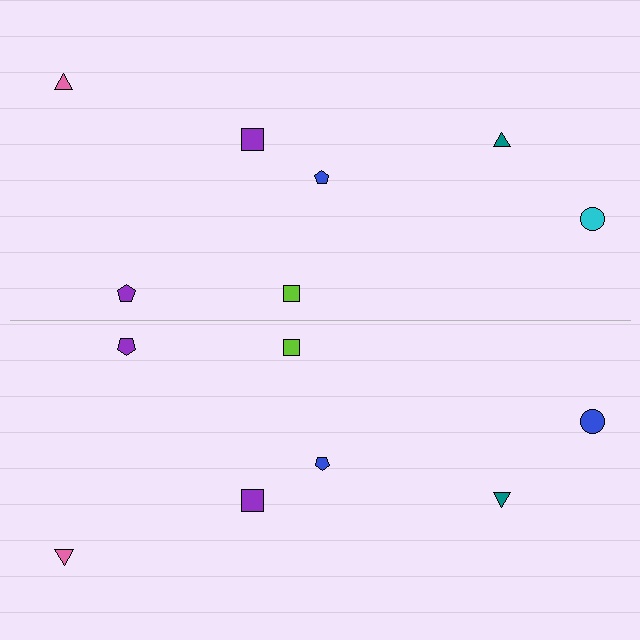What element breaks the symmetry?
The blue circle on the bottom side breaks the symmetry — its mirror counterpart is cyan.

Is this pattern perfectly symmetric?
No, the pattern is not perfectly symmetric. The blue circle on the bottom side breaks the symmetry — its mirror counterpart is cyan.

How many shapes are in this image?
There are 14 shapes in this image.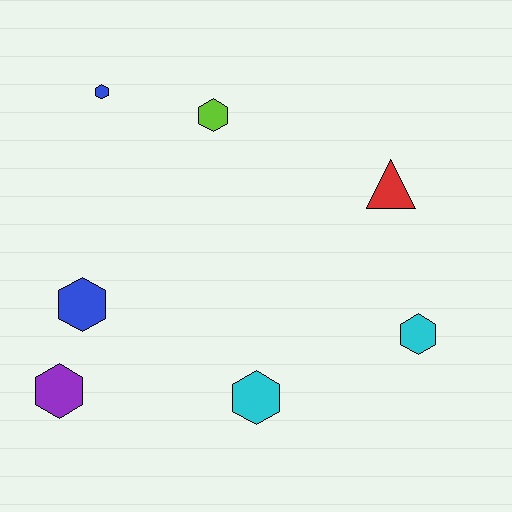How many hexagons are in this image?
There are 6 hexagons.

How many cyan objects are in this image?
There are 2 cyan objects.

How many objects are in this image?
There are 7 objects.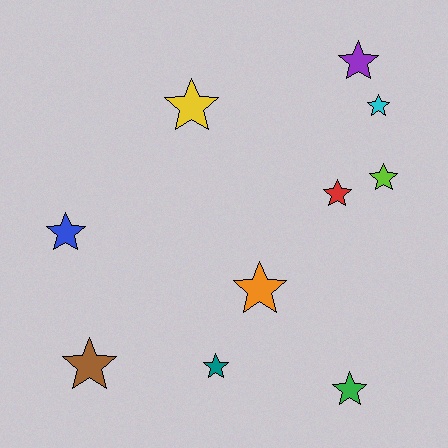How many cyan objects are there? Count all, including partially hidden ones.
There is 1 cyan object.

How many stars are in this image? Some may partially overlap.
There are 10 stars.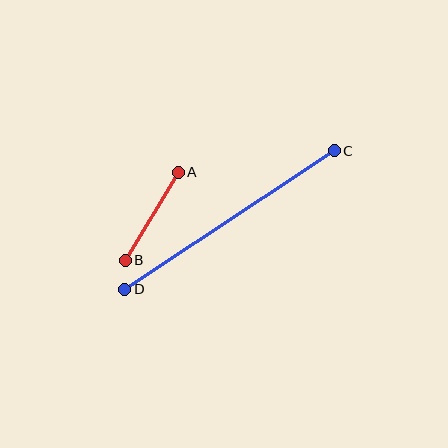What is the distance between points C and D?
The distance is approximately 251 pixels.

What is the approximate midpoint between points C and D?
The midpoint is at approximately (229, 220) pixels.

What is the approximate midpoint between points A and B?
The midpoint is at approximately (152, 216) pixels.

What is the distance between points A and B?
The distance is approximately 102 pixels.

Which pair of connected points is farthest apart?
Points C and D are farthest apart.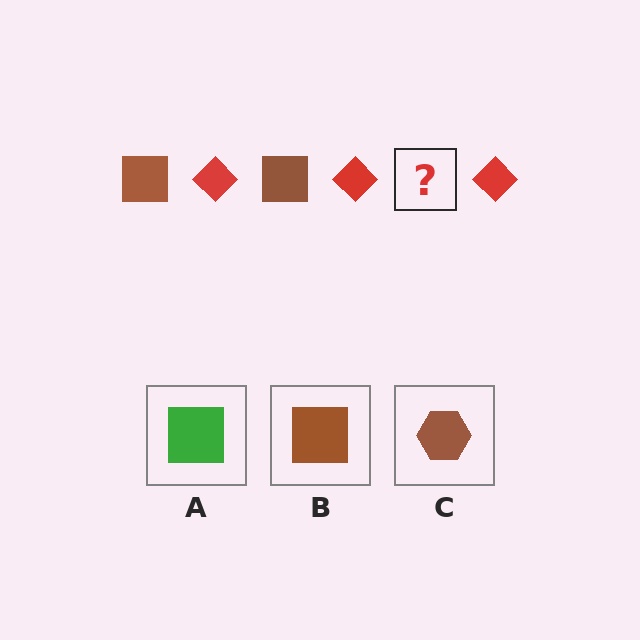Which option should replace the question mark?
Option B.